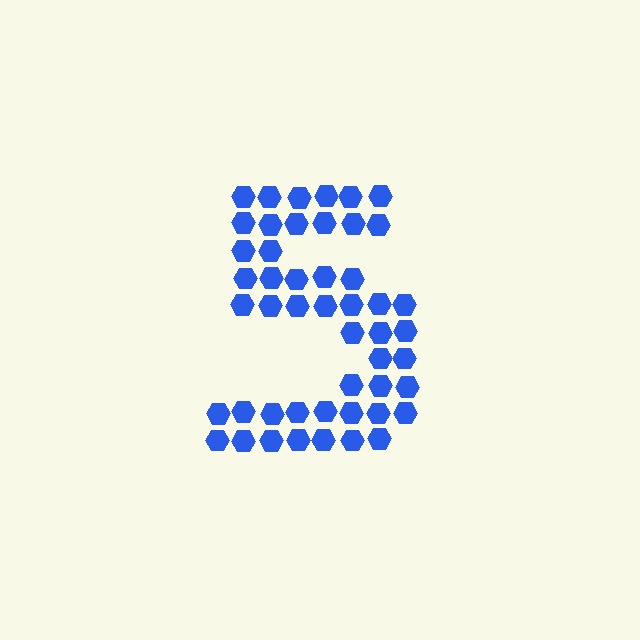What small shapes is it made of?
It is made of small hexagons.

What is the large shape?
The large shape is the digit 5.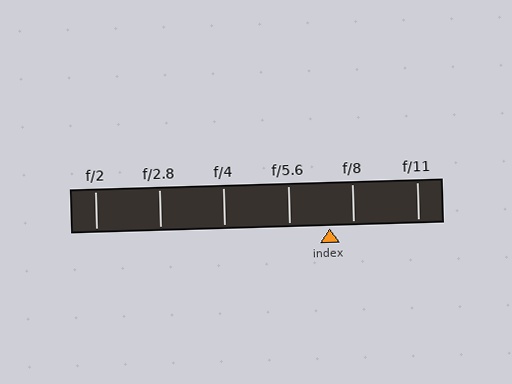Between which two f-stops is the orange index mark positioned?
The index mark is between f/5.6 and f/8.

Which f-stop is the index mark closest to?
The index mark is closest to f/8.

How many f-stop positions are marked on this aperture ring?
There are 6 f-stop positions marked.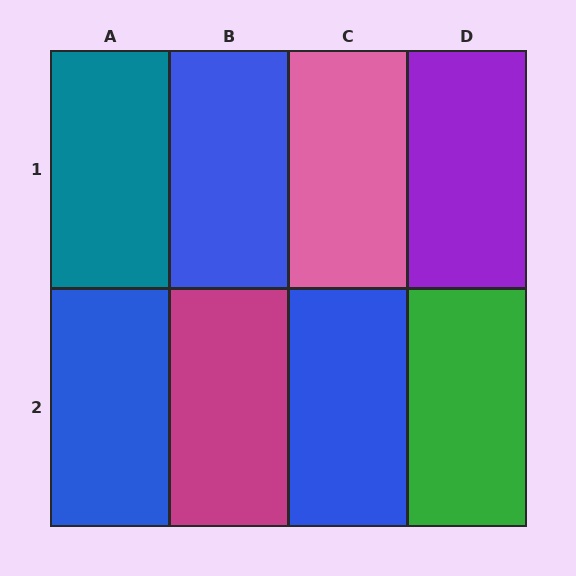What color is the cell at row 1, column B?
Blue.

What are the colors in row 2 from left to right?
Blue, magenta, blue, green.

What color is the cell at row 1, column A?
Teal.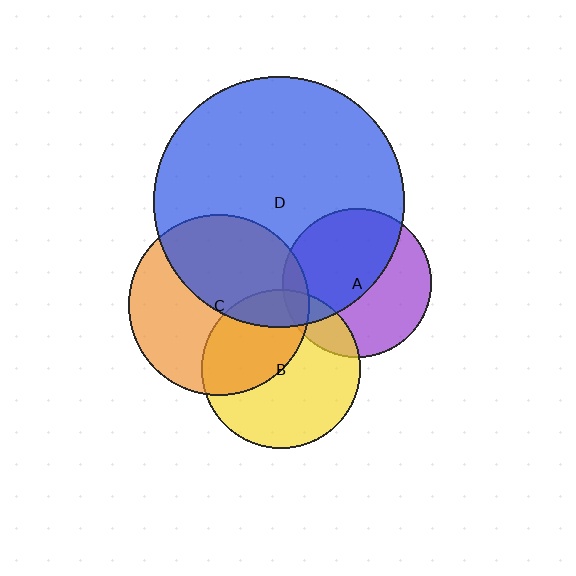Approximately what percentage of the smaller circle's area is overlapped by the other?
Approximately 40%.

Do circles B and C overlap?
Yes.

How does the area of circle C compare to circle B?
Approximately 1.3 times.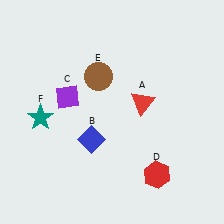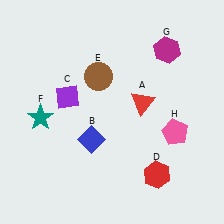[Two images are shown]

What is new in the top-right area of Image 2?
A magenta hexagon (G) was added in the top-right area of Image 2.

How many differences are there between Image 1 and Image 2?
There are 2 differences between the two images.